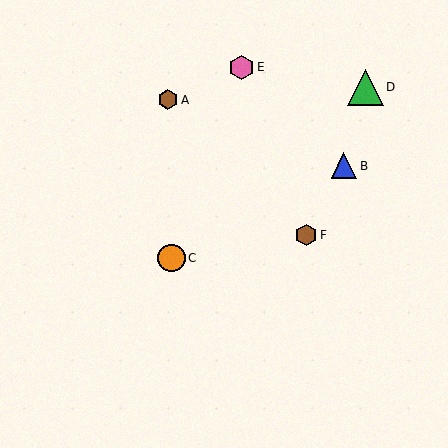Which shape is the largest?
The green triangle (labeled D) is the largest.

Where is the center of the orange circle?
The center of the orange circle is at (171, 258).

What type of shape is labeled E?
Shape E is a pink hexagon.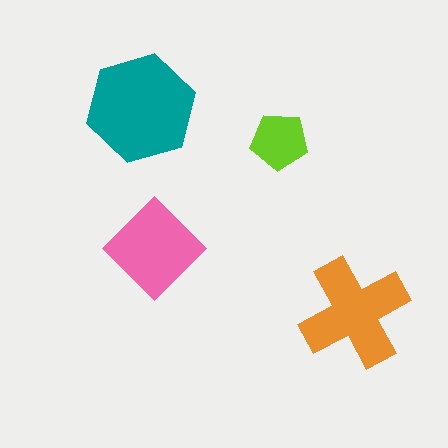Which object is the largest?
The teal hexagon.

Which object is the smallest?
The lime pentagon.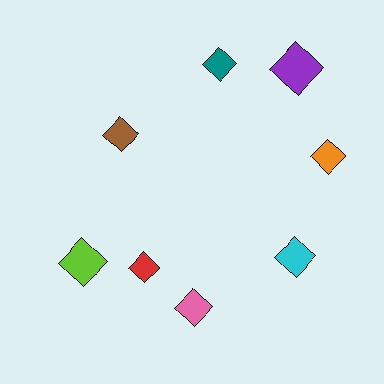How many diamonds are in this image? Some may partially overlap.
There are 8 diamonds.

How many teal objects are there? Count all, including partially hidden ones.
There is 1 teal object.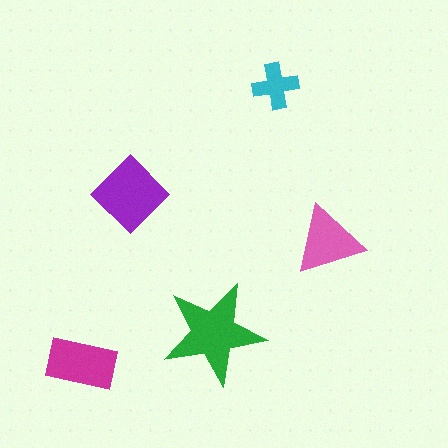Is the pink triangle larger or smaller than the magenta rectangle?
Smaller.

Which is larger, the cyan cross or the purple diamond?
The purple diamond.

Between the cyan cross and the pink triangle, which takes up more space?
The pink triangle.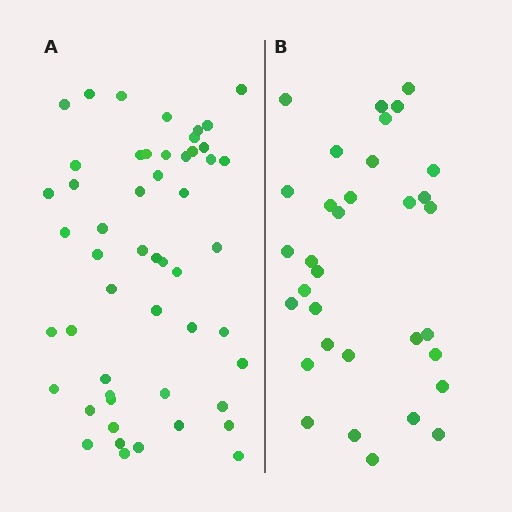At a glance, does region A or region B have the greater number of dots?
Region A (the left region) has more dots.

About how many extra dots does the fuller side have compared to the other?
Region A has approximately 20 more dots than region B.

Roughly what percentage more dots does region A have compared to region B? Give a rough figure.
About 60% more.